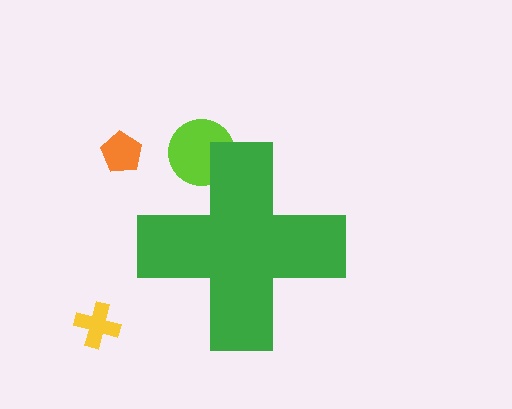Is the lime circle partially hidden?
Yes, the lime circle is partially hidden behind the green cross.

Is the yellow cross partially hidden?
No, the yellow cross is fully visible.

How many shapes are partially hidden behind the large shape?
1 shape is partially hidden.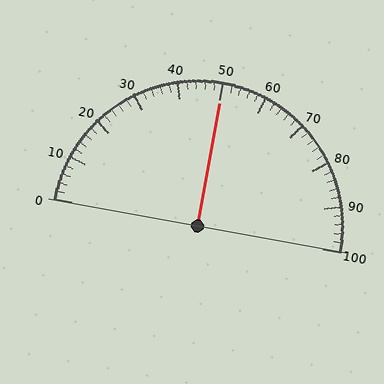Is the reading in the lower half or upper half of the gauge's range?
The reading is in the upper half of the range (0 to 100).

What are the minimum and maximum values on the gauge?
The gauge ranges from 0 to 100.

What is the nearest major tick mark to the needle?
The nearest major tick mark is 50.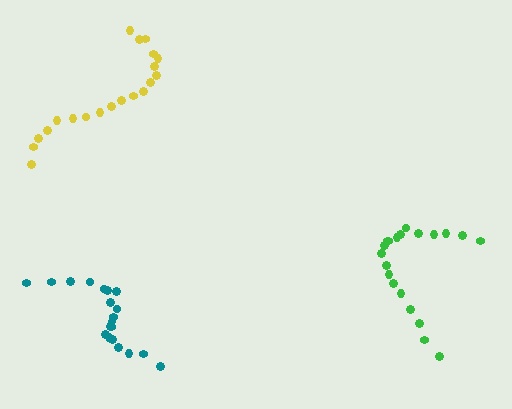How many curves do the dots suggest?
There are 3 distinct paths.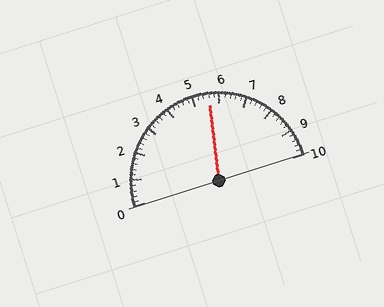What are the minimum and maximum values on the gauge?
The gauge ranges from 0 to 10.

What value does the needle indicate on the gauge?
The needle indicates approximately 5.6.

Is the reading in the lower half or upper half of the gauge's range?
The reading is in the upper half of the range (0 to 10).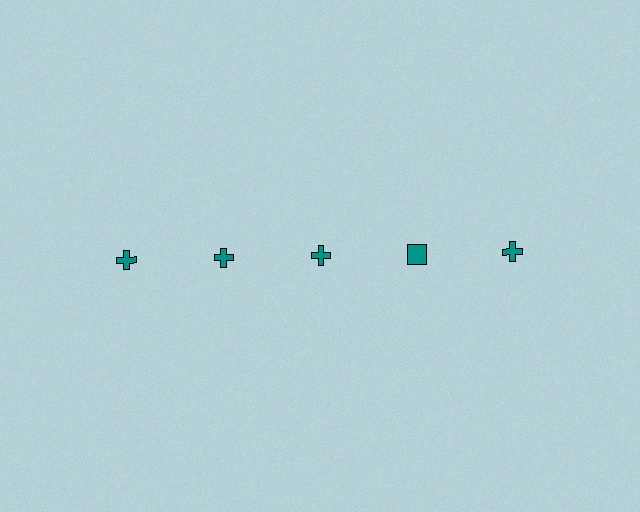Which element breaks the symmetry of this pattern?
The teal square in the top row, second from right column breaks the symmetry. All other shapes are teal crosses.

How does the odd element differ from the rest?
It has a different shape: square instead of cross.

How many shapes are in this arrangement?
There are 5 shapes arranged in a grid pattern.